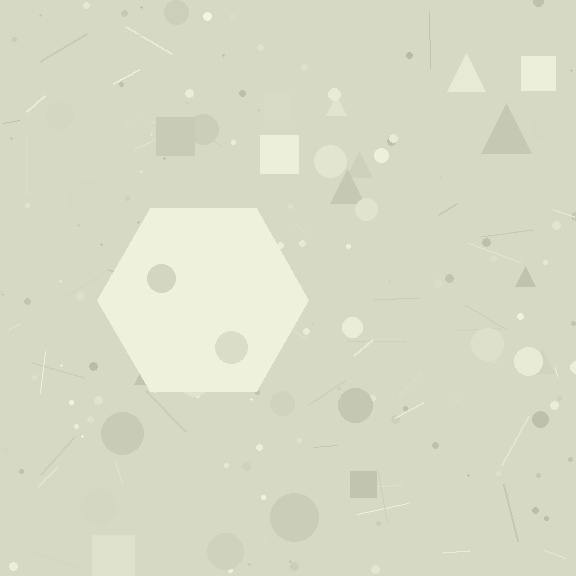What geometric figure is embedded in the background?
A hexagon is embedded in the background.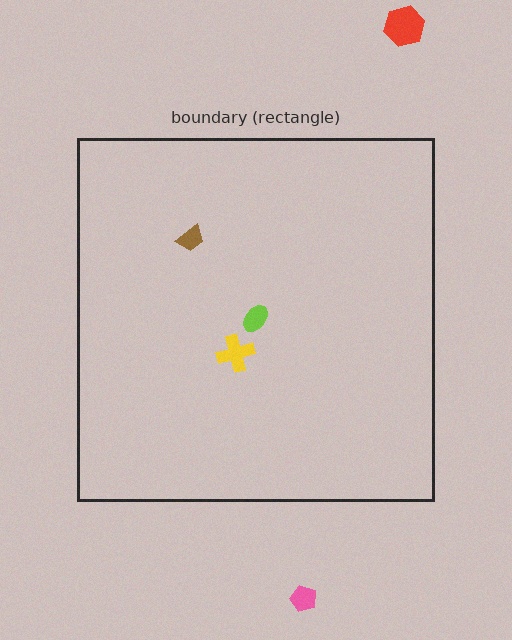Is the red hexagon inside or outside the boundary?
Outside.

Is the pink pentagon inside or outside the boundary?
Outside.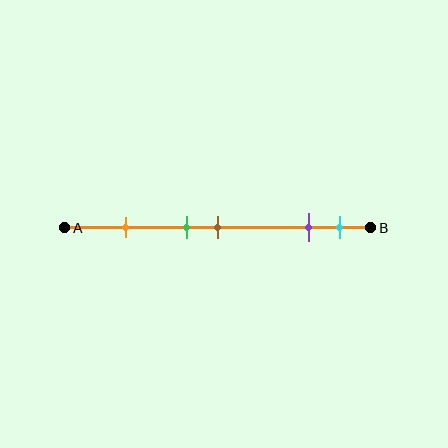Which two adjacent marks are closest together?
The green and brown marks are the closest adjacent pair.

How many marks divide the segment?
There are 5 marks dividing the segment.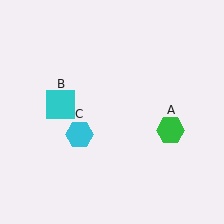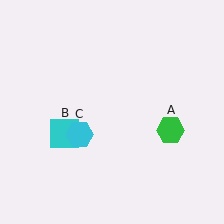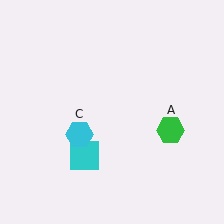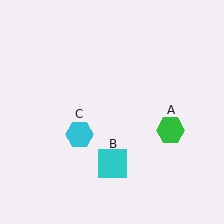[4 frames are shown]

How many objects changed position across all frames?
1 object changed position: cyan square (object B).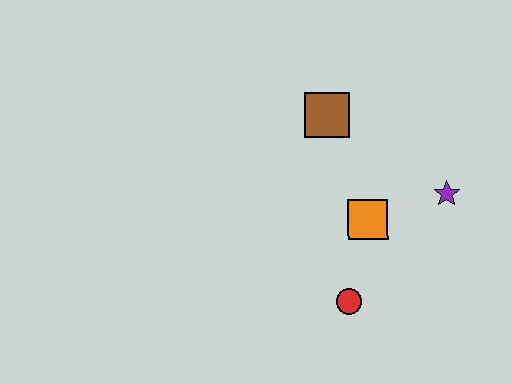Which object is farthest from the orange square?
The brown square is farthest from the orange square.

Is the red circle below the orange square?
Yes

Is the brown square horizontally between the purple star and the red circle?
No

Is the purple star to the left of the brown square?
No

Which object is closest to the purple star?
The orange square is closest to the purple star.